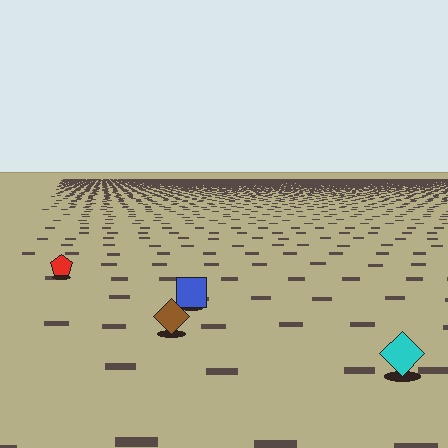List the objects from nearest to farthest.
From nearest to farthest: the cyan diamond, the brown diamond, the blue square, the red pentagon.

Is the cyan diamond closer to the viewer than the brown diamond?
Yes. The cyan diamond is closer — you can tell from the texture gradient: the ground texture is coarser near it.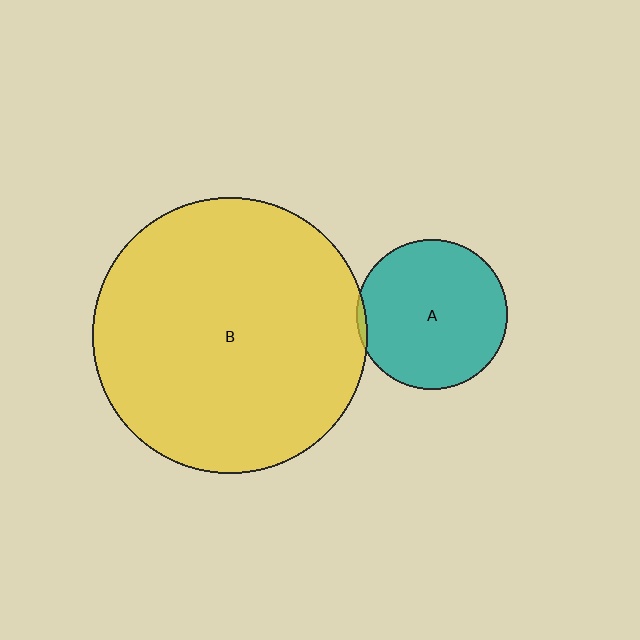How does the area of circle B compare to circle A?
Approximately 3.3 times.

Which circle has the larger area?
Circle B (yellow).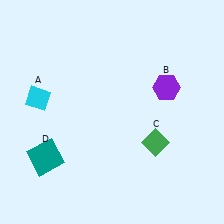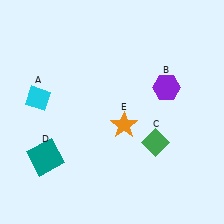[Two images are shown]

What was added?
An orange star (E) was added in Image 2.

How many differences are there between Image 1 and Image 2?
There is 1 difference between the two images.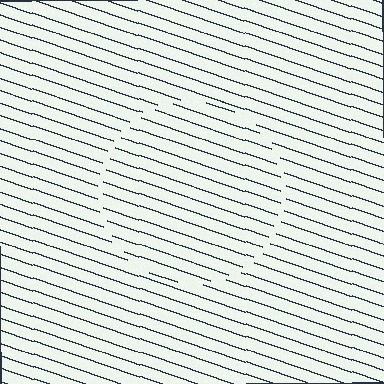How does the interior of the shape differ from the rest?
The interior of the shape contains the same grating, shifted by half a period — the contour is defined by the phase discontinuity where line-ends from the inner and outer gratings abut.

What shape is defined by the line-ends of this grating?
An illusory circle. The interior of the shape contains the same grating, shifted by half a period — the contour is defined by the phase discontinuity where line-ends from the inner and outer gratings abut.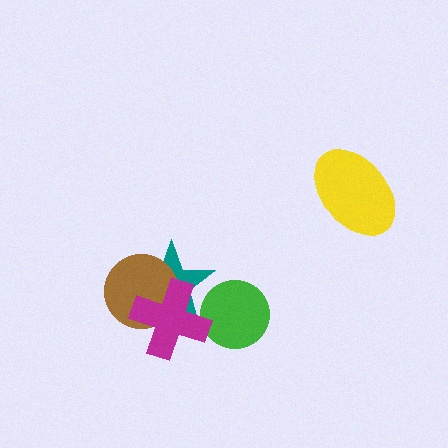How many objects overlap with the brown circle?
2 objects overlap with the brown circle.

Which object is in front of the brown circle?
The magenta cross is in front of the brown circle.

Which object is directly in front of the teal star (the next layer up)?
The brown circle is directly in front of the teal star.